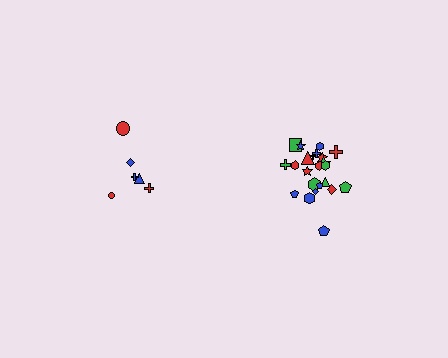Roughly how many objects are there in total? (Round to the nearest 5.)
Roughly 30 objects in total.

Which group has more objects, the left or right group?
The right group.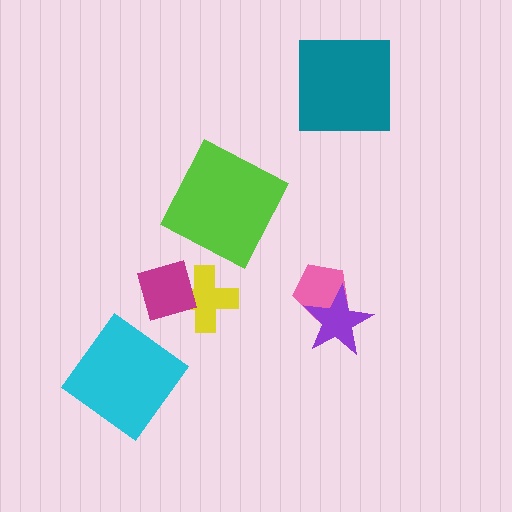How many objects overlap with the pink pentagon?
1 object overlaps with the pink pentagon.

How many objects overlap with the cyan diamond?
0 objects overlap with the cyan diamond.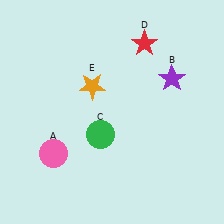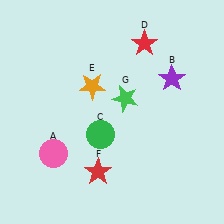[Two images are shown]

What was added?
A red star (F), a green star (G) were added in Image 2.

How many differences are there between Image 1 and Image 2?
There are 2 differences between the two images.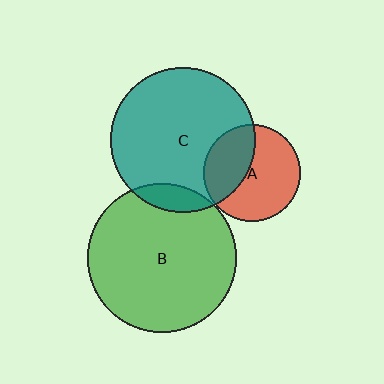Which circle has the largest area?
Circle B (green).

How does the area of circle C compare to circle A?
Approximately 2.3 times.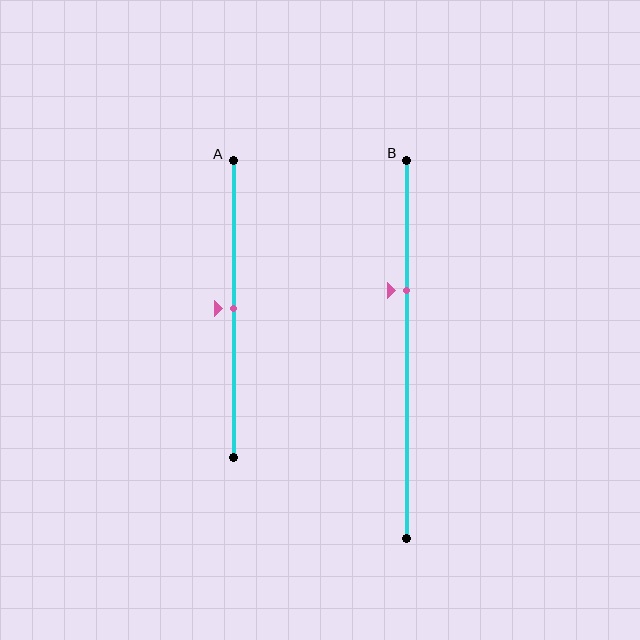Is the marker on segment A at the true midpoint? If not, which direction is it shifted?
Yes, the marker on segment A is at the true midpoint.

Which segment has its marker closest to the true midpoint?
Segment A has its marker closest to the true midpoint.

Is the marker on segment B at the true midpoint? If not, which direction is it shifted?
No, the marker on segment B is shifted upward by about 16% of the segment length.